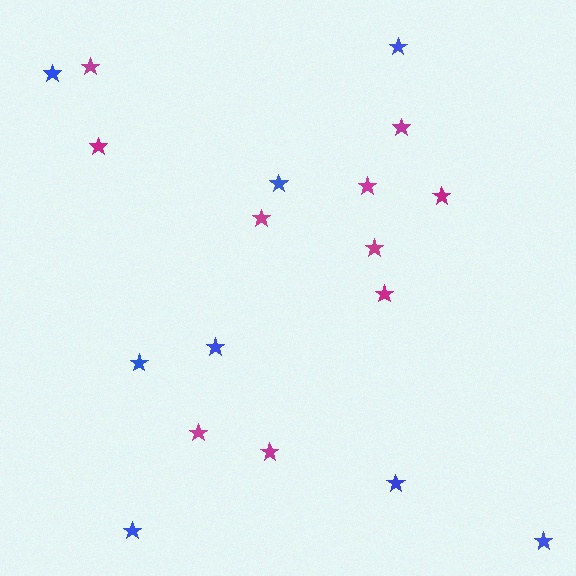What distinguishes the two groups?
There are 2 groups: one group of blue stars (8) and one group of magenta stars (10).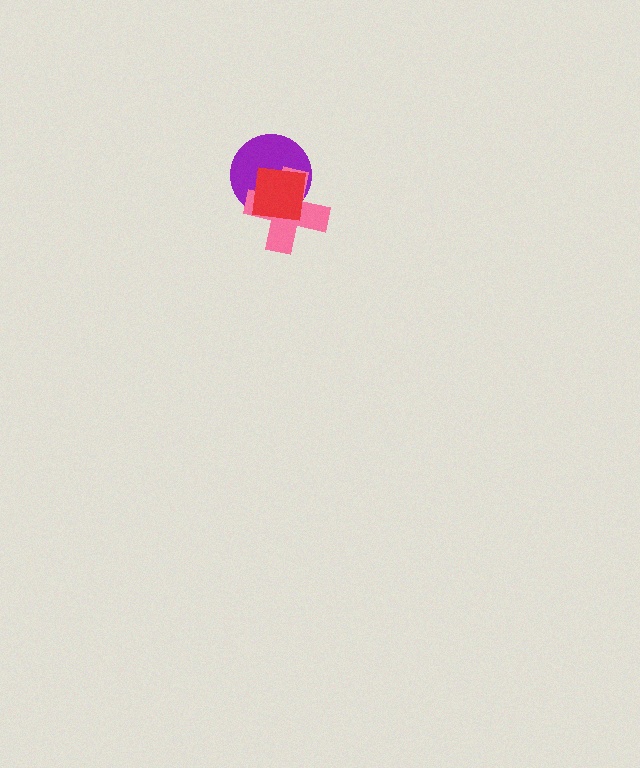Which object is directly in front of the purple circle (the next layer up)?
The pink cross is directly in front of the purple circle.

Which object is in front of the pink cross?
The red square is in front of the pink cross.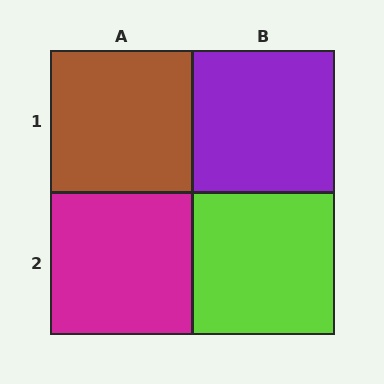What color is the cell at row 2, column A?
Magenta.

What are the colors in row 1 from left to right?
Brown, purple.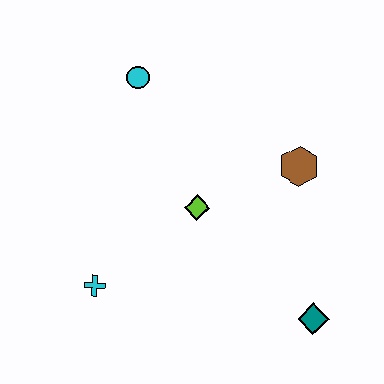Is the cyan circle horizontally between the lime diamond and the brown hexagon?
No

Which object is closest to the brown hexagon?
The lime diamond is closest to the brown hexagon.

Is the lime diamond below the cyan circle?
Yes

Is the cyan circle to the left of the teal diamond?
Yes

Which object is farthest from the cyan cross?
The brown hexagon is farthest from the cyan cross.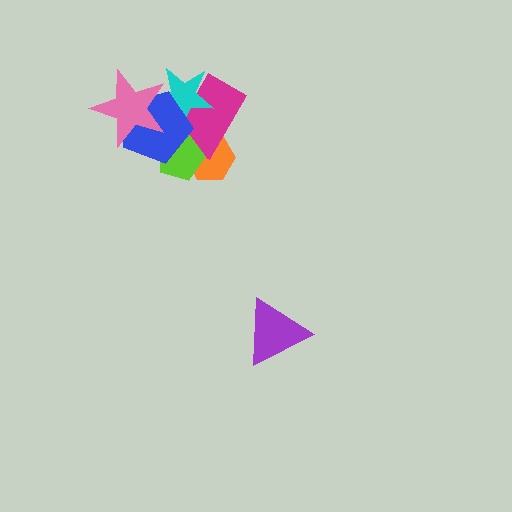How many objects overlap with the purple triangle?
0 objects overlap with the purple triangle.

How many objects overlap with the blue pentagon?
4 objects overlap with the blue pentagon.